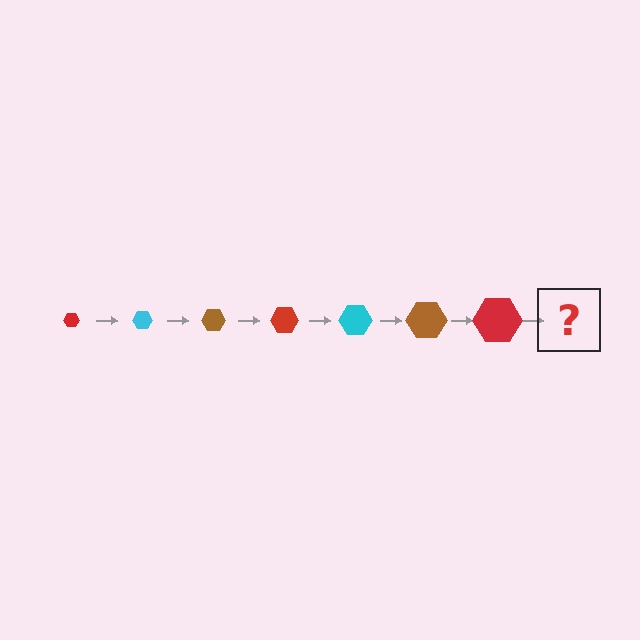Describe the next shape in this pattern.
It should be a cyan hexagon, larger than the previous one.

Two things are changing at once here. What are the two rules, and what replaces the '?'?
The two rules are that the hexagon grows larger each step and the color cycles through red, cyan, and brown. The '?' should be a cyan hexagon, larger than the previous one.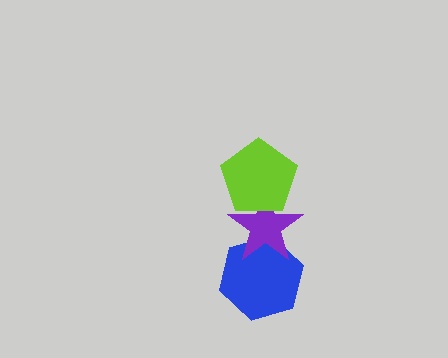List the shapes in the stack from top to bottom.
From top to bottom: the lime pentagon, the purple star, the blue hexagon.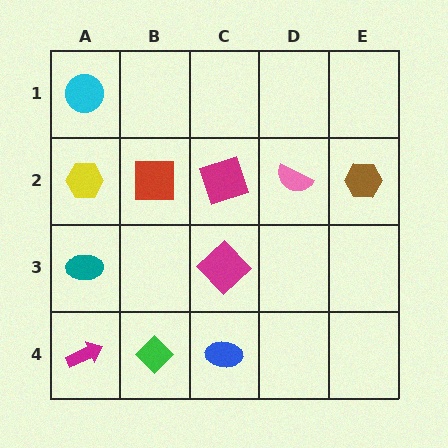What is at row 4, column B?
A green diamond.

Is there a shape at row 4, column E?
No, that cell is empty.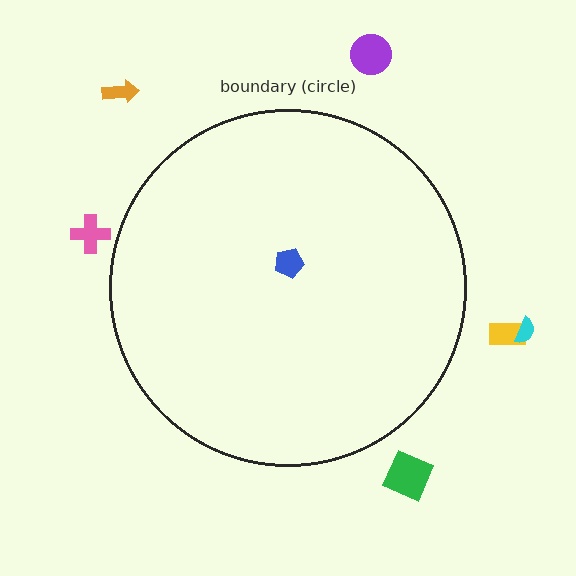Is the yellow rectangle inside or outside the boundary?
Outside.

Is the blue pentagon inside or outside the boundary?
Inside.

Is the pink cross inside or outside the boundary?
Outside.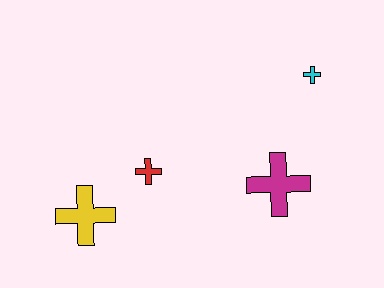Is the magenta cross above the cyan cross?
No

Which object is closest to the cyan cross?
The magenta cross is closest to the cyan cross.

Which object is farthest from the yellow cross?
The cyan cross is farthest from the yellow cross.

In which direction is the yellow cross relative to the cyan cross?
The yellow cross is to the left of the cyan cross.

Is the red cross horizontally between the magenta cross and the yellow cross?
Yes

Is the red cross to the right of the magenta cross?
No